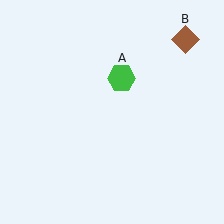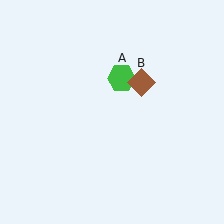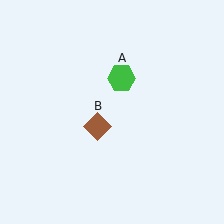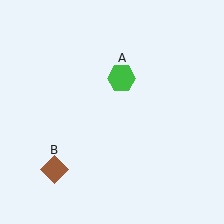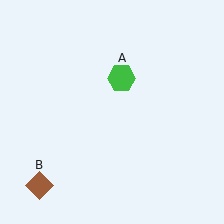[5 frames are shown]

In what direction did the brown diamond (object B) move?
The brown diamond (object B) moved down and to the left.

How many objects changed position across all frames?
1 object changed position: brown diamond (object B).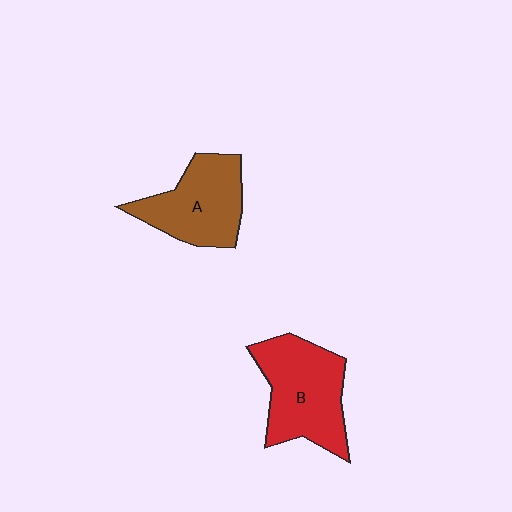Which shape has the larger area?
Shape B (red).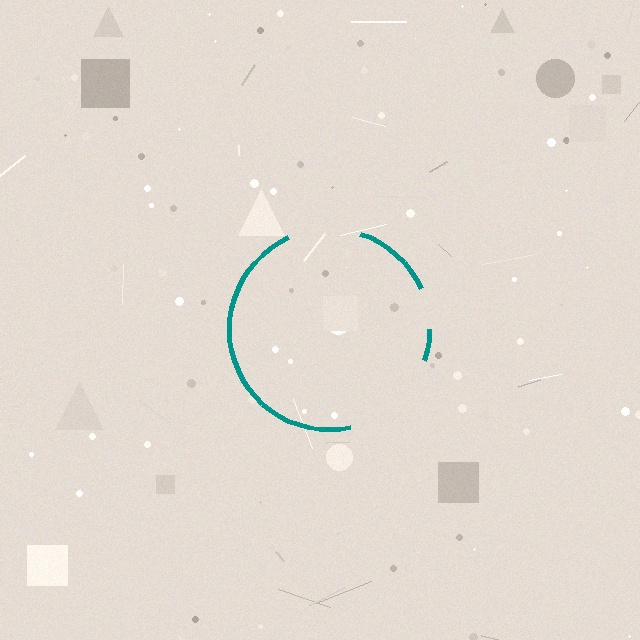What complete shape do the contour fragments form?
The contour fragments form a circle.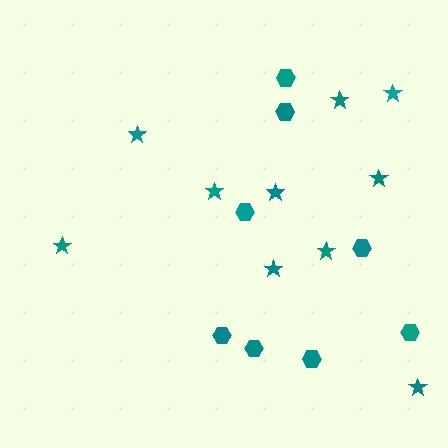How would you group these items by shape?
There are 2 groups: one group of stars (10) and one group of hexagons (8).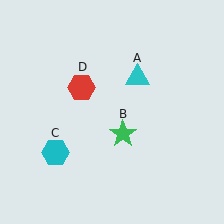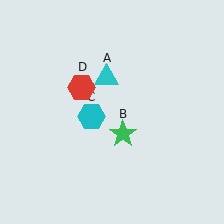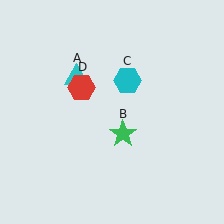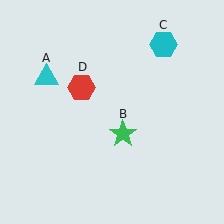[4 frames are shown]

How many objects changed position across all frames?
2 objects changed position: cyan triangle (object A), cyan hexagon (object C).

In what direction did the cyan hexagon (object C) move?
The cyan hexagon (object C) moved up and to the right.